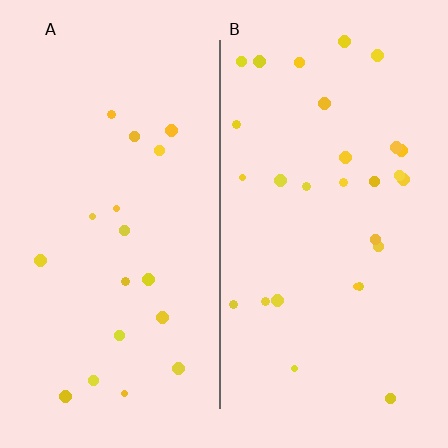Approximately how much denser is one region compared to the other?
Approximately 1.5× — region B over region A.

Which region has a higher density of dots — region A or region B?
B (the right).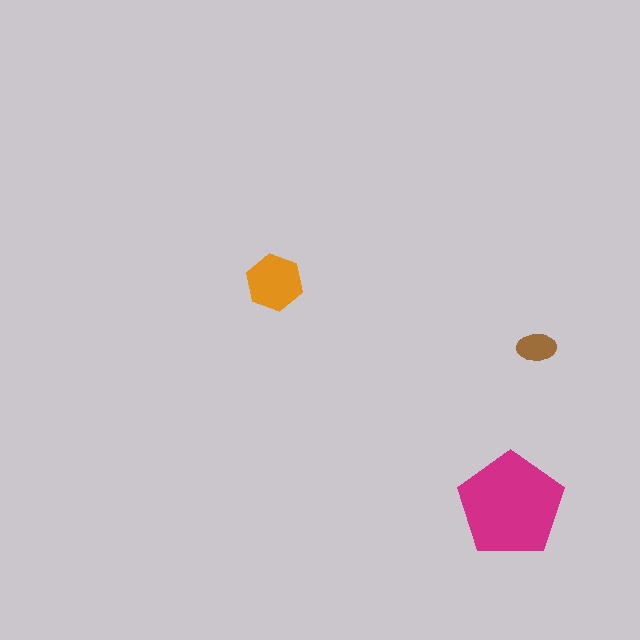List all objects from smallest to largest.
The brown ellipse, the orange hexagon, the magenta pentagon.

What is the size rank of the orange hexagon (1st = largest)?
2nd.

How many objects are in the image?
There are 3 objects in the image.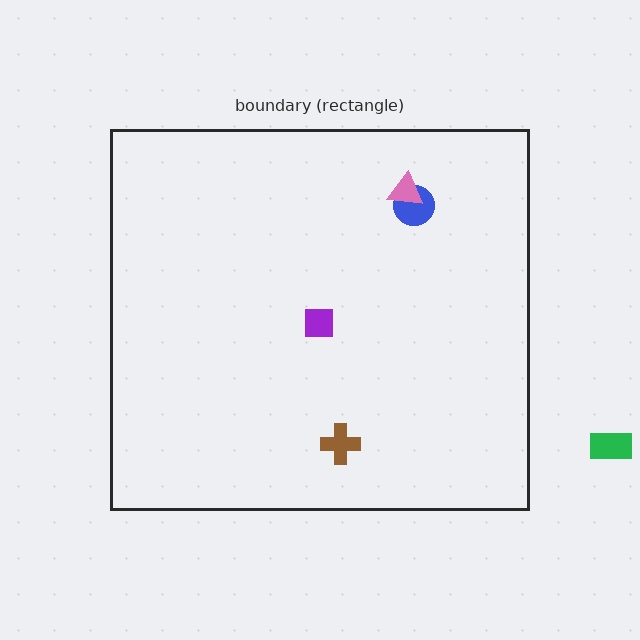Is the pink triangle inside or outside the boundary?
Inside.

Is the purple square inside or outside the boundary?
Inside.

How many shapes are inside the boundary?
4 inside, 1 outside.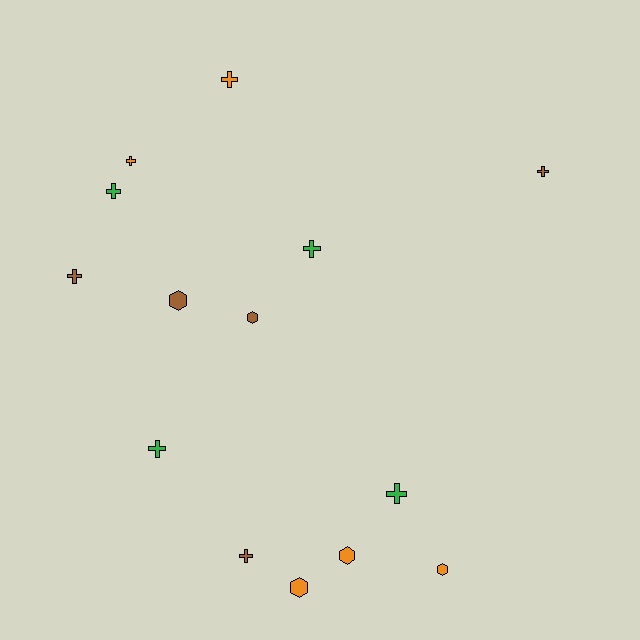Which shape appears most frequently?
Cross, with 9 objects.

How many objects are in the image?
There are 14 objects.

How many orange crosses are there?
There are 2 orange crosses.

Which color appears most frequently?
Orange, with 5 objects.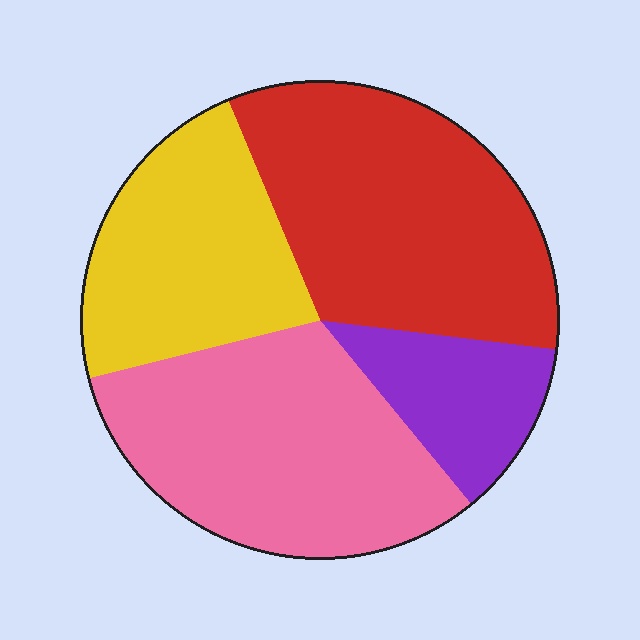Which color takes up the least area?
Purple, at roughly 10%.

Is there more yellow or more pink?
Pink.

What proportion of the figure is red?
Red covers 33% of the figure.